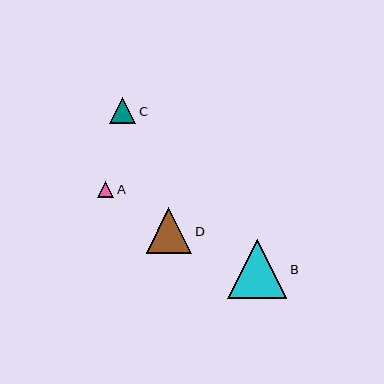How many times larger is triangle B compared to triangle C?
Triangle B is approximately 2.2 times the size of triangle C.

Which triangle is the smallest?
Triangle A is the smallest with a size of approximately 16 pixels.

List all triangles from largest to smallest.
From largest to smallest: B, D, C, A.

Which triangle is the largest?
Triangle B is the largest with a size of approximately 59 pixels.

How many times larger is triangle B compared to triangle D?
Triangle B is approximately 1.3 times the size of triangle D.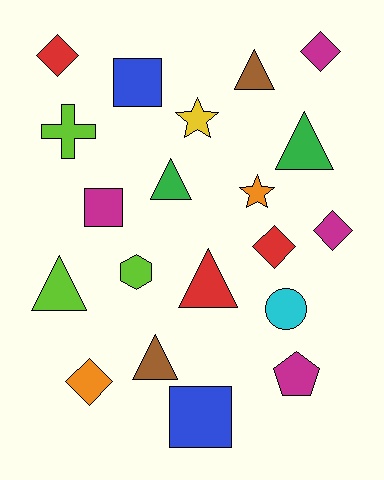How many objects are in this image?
There are 20 objects.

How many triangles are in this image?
There are 6 triangles.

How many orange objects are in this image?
There are 2 orange objects.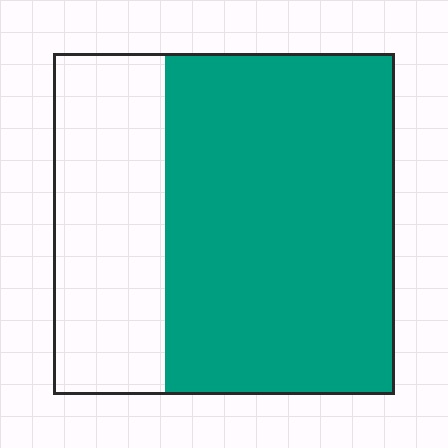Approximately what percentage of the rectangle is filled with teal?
Approximately 65%.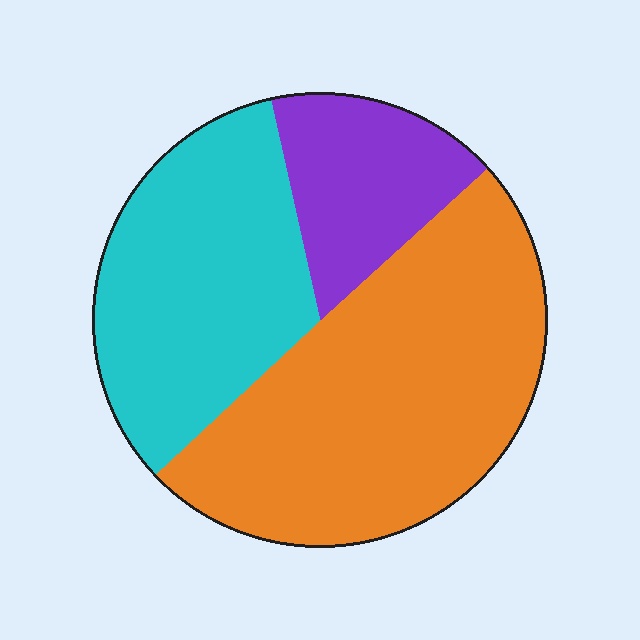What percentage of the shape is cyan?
Cyan covers 34% of the shape.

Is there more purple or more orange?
Orange.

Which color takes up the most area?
Orange, at roughly 50%.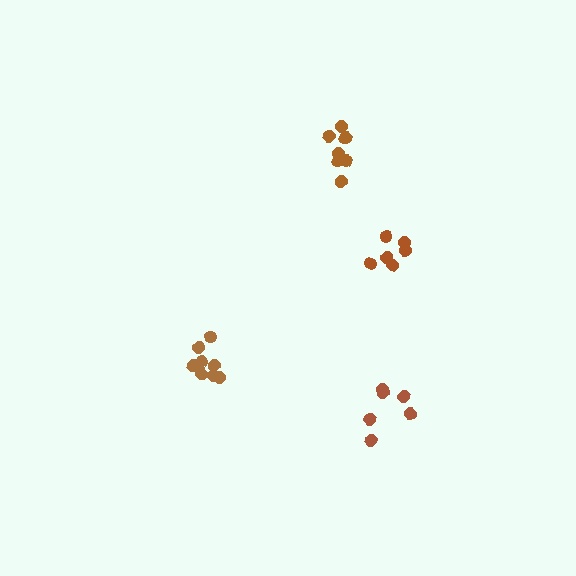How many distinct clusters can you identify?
There are 4 distinct clusters.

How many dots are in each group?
Group 1: 6 dots, Group 2: 8 dots, Group 3: 8 dots, Group 4: 6 dots (28 total).